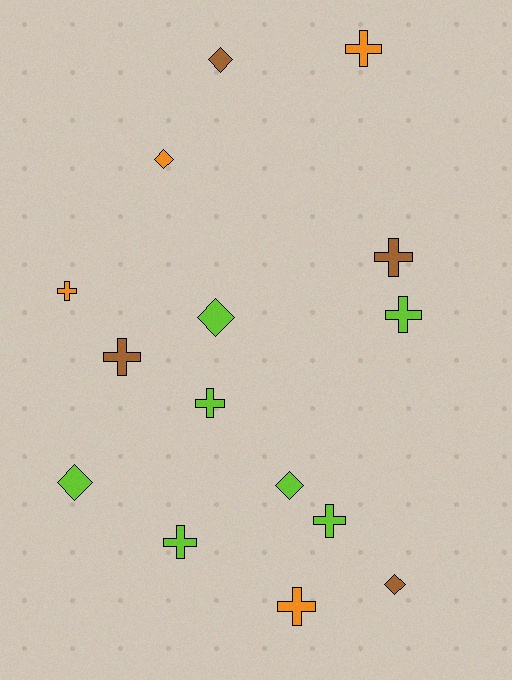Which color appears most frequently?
Lime, with 7 objects.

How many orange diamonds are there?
There is 1 orange diamond.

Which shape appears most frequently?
Cross, with 9 objects.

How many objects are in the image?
There are 15 objects.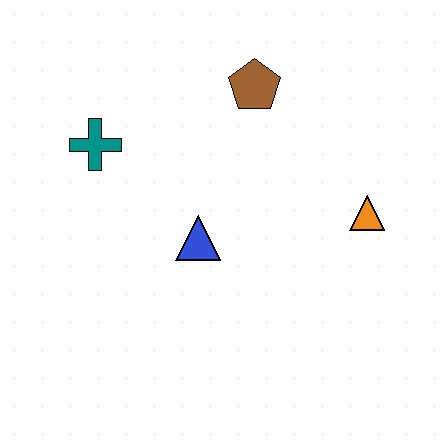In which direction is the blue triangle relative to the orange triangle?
The blue triangle is to the left of the orange triangle.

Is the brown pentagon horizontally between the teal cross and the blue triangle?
No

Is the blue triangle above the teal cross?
No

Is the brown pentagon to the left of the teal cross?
No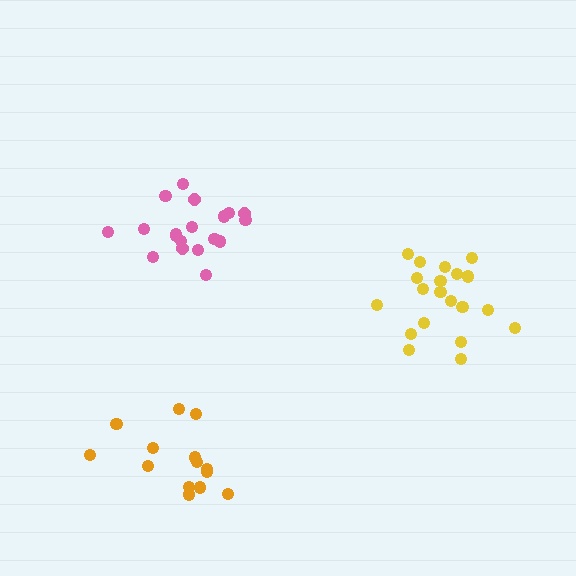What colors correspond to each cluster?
The clusters are colored: pink, orange, yellow.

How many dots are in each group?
Group 1: 19 dots, Group 2: 14 dots, Group 3: 20 dots (53 total).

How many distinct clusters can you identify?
There are 3 distinct clusters.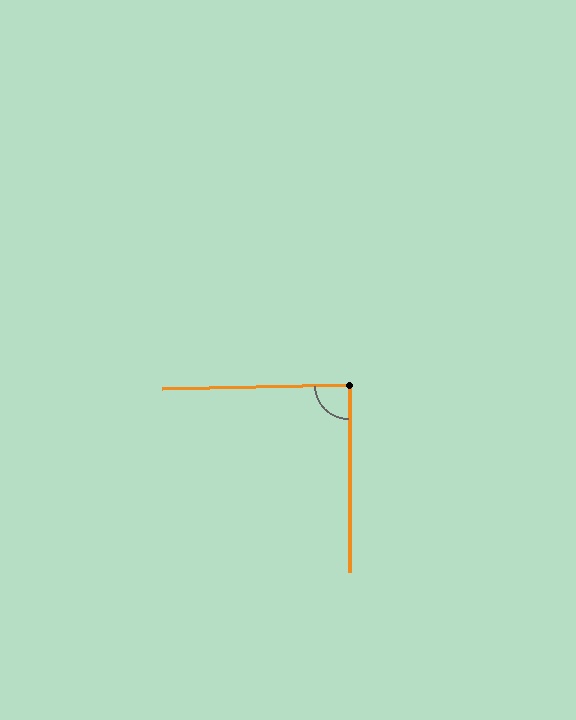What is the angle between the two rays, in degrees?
Approximately 89 degrees.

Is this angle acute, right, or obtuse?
It is approximately a right angle.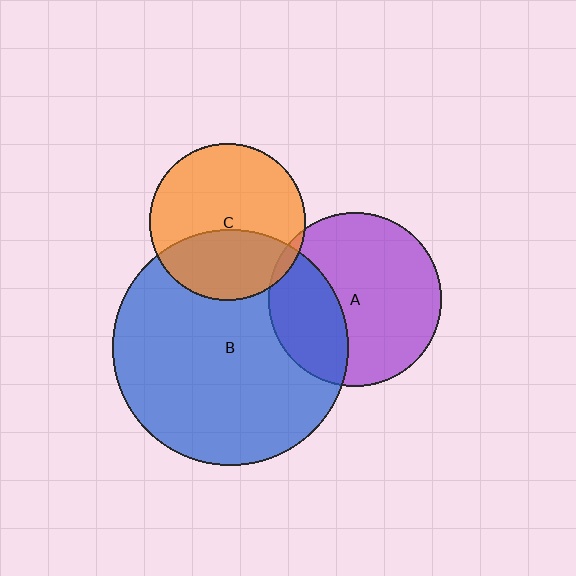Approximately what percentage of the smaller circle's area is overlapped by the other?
Approximately 5%.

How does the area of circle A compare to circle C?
Approximately 1.2 times.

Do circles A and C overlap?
Yes.